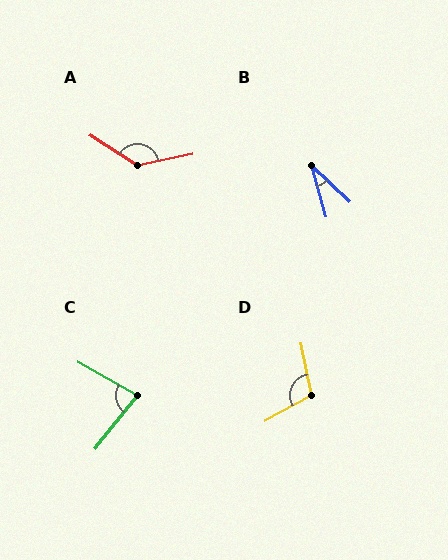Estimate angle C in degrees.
Approximately 81 degrees.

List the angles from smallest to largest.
B (31°), C (81°), D (108°), A (136°).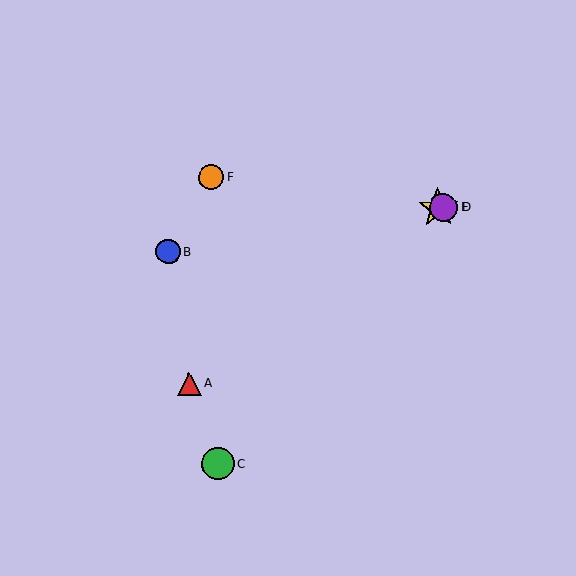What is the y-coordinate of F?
Object F is at y≈177.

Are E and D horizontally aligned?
Yes, both are at y≈208.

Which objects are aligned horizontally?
Objects D, E are aligned horizontally.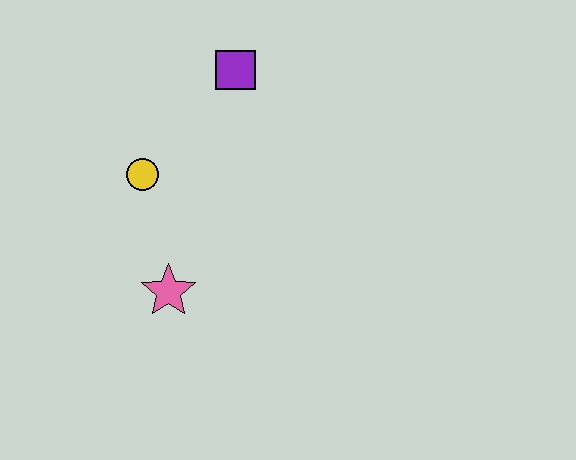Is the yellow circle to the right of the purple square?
No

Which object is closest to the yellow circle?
The pink star is closest to the yellow circle.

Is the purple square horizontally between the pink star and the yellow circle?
No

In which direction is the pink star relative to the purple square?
The pink star is below the purple square.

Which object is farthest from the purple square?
The pink star is farthest from the purple square.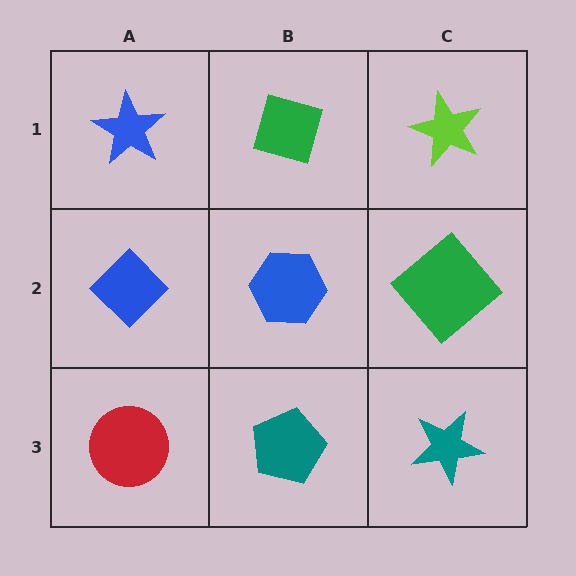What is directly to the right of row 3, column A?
A teal pentagon.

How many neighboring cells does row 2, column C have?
3.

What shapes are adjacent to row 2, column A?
A blue star (row 1, column A), a red circle (row 3, column A), a blue hexagon (row 2, column B).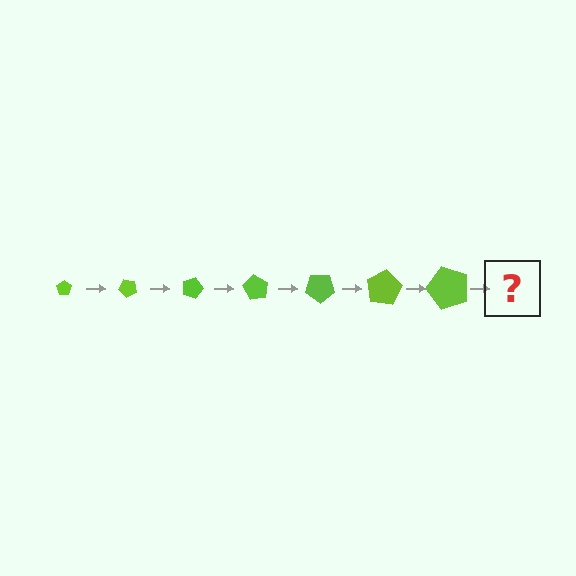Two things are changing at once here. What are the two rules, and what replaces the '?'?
The two rules are that the pentagon grows larger each step and it rotates 45 degrees each step. The '?' should be a pentagon, larger than the previous one and rotated 315 degrees from the start.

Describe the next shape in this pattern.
It should be a pentagon, larger than the previous one and rotated 315 degrees from the start.